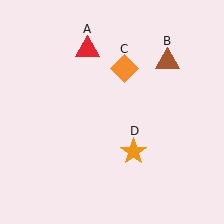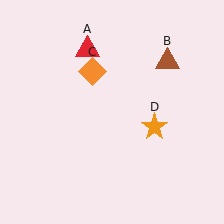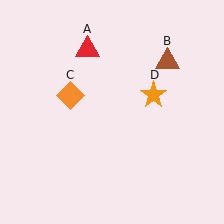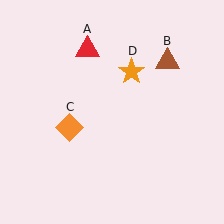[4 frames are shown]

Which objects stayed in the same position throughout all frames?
Red triangle (object A) and brown triangle (object B) remained stationary.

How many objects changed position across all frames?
2 objects changed position: orange diamond (object C), orange star (object D).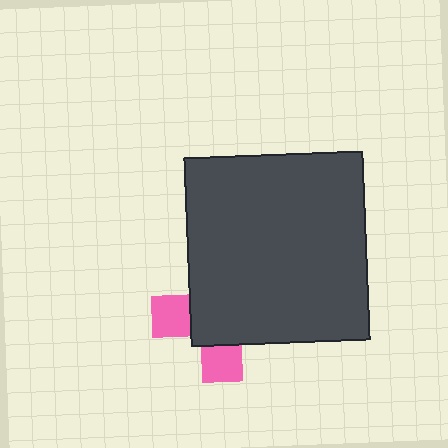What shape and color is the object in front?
The object in front is a dark gray rectangle.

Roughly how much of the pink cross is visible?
A small part of it is visible (roughly 32%).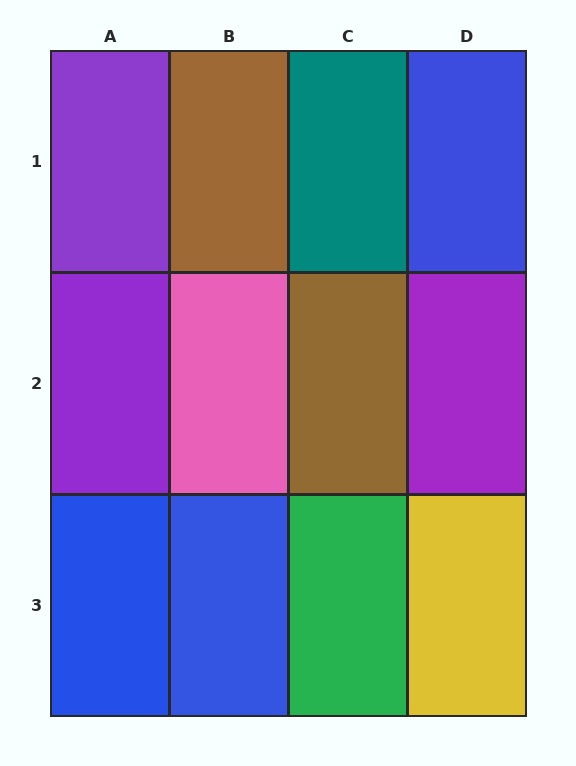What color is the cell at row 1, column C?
Teal.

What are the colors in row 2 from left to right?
Purple, pink, brown, purple.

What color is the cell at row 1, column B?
Brown.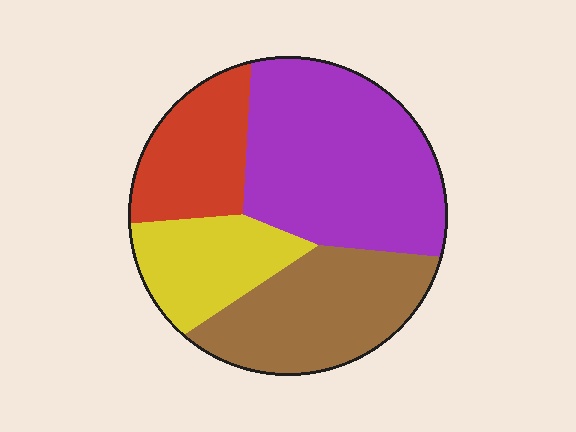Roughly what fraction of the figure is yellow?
Yellow takes up about one sixth (1/6) of the figure.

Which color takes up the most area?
Purple, at roughly 40%.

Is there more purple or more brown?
Purple.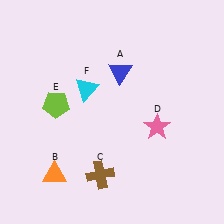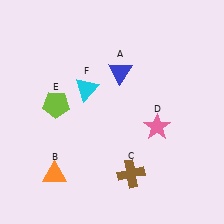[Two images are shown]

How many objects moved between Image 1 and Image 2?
1 object moved between the two images.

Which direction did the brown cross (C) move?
The brown cross (C) moved right.